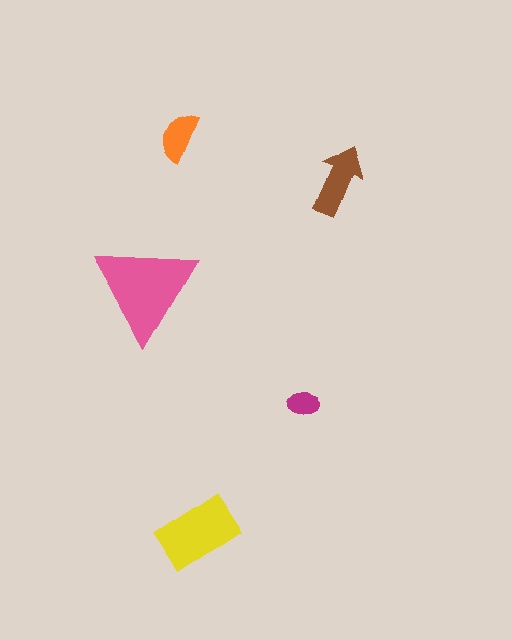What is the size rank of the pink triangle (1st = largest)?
1st.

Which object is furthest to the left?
The pink triangle is leftmost.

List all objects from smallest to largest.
The magenta ellipse, the orange semicircle, the brown arrow, the yellow rectangle, the pink triangle.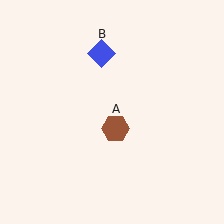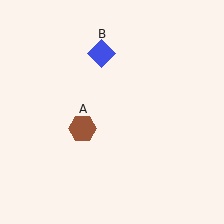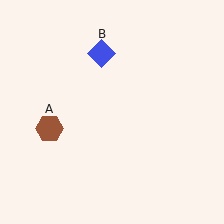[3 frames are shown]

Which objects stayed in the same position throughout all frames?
Blue diamond (object B) remained stationary.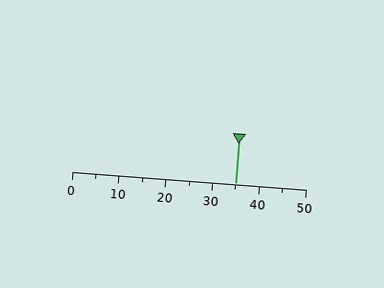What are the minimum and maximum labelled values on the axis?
The axis runs from 0 to 50.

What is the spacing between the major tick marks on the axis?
The major ticks are spaced 10 apart.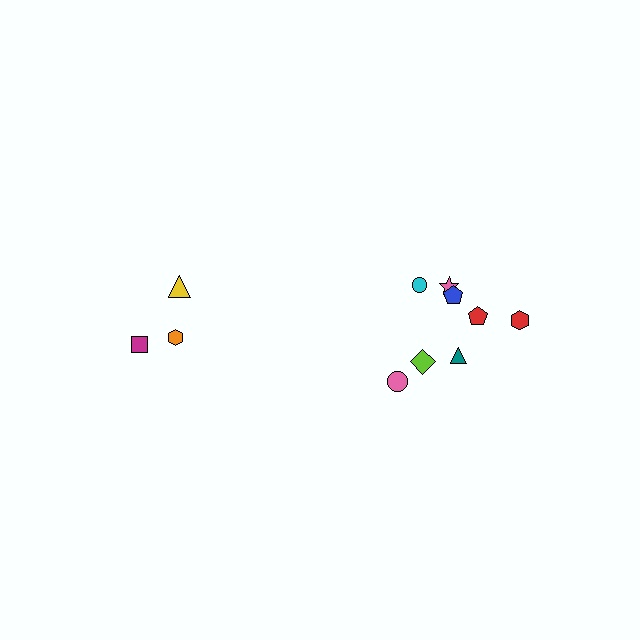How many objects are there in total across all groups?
There are 11 objects.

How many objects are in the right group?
There are 8 objects.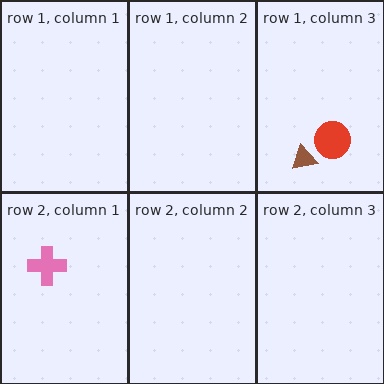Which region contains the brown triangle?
The row 1, column 3 region.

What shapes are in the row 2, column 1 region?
The pink cross.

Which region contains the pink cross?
The row 2, column 1 region.